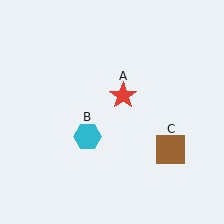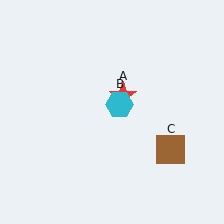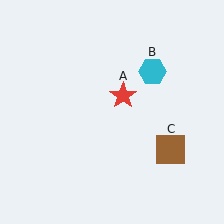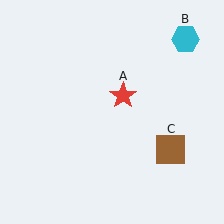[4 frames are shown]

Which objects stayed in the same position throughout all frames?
Red star (object A) and brown square (object C) remained stationary.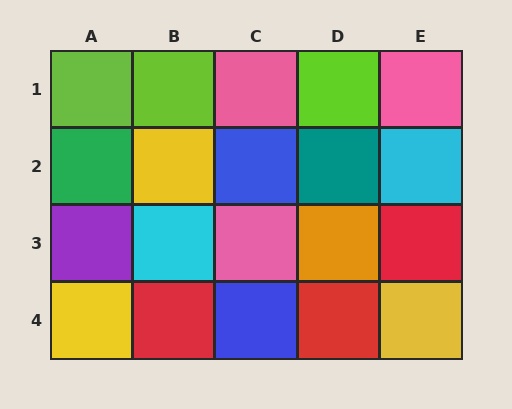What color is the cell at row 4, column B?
Red.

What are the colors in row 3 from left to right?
Purple, cyan, pink, orange, red.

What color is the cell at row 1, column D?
Lime.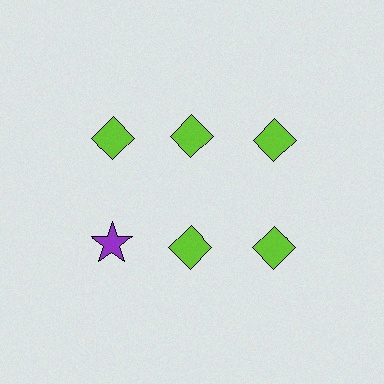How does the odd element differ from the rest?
It differs in both color (purple instead of lime) and shape (star instead of diamond).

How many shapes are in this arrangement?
There are 6 shapes arranged in a grid pattern.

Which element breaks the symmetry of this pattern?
The purple star in the second row, leftmost column breaks the symmetry. All other shapes are lime diamonds.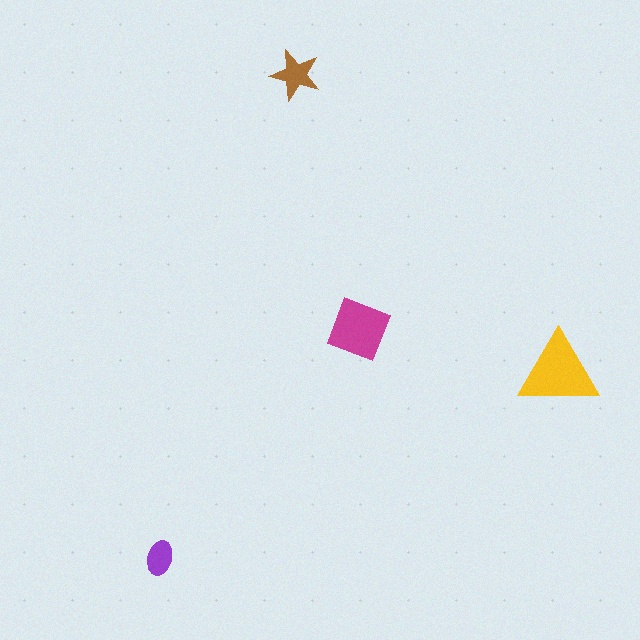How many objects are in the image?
There are 4 objects in the image.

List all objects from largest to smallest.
The yellow triangle, the magenta diamond, the brown star, the purple ellipse.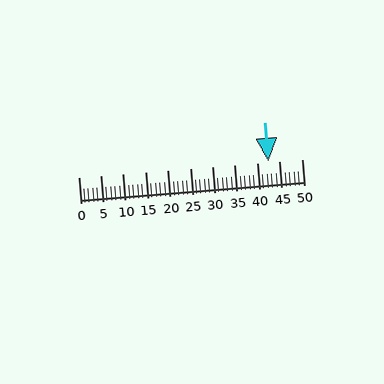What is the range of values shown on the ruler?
The ruler shows values from 0 to 50.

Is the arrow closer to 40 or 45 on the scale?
The arrow is closer to 45.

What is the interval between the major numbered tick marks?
The major tick marks are spaced 5 units apart.